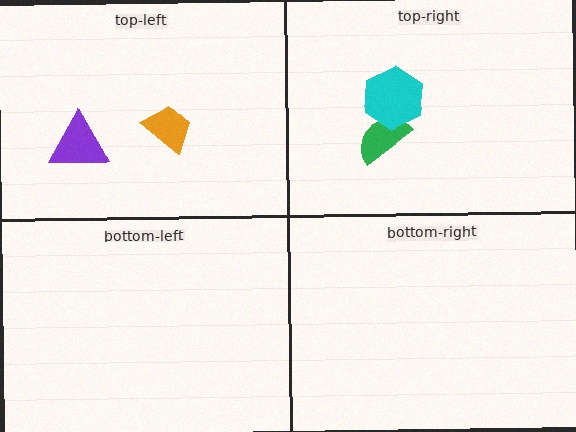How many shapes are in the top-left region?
2.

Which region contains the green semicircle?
The top-right region.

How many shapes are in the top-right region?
2.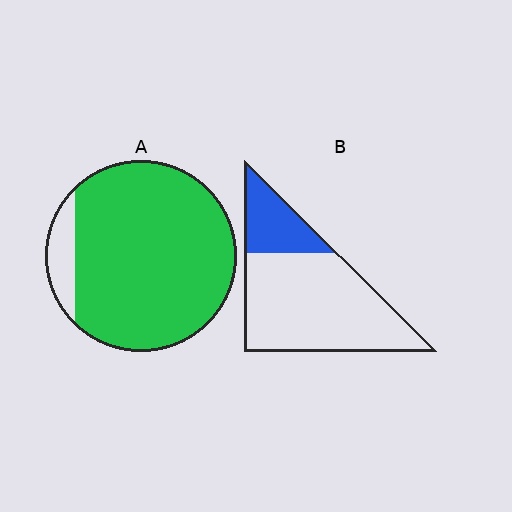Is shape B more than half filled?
No.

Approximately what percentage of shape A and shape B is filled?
A is approximately 90% and B is approximately 25%.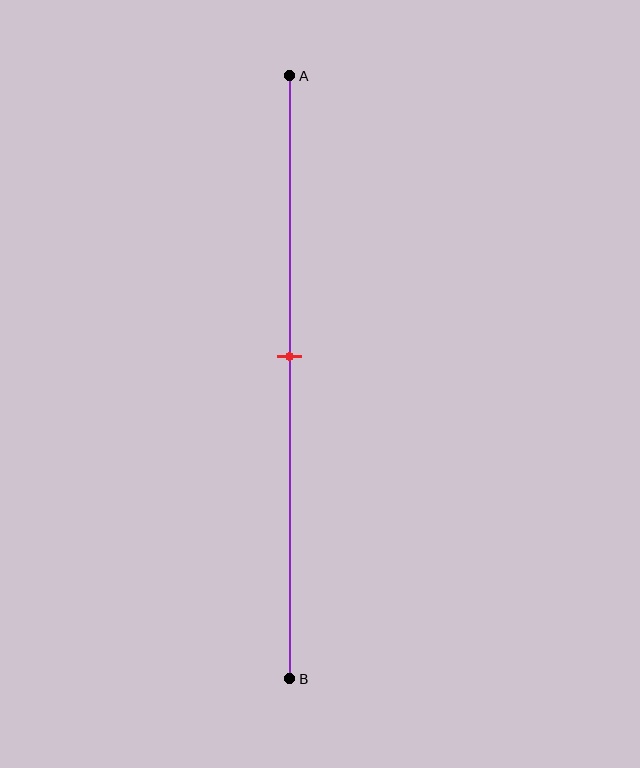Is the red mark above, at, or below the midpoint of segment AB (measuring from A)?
The red mark is above the midpoint of segment AB.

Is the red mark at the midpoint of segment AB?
No, the mark is at about 45% from A, not at the 50% midpoint.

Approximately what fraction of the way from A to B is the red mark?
The red mark is approximately 45% of the way from A to B.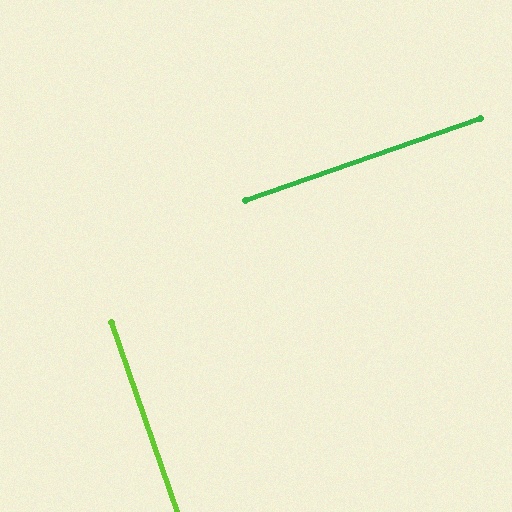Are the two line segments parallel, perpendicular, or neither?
Perpendicular — they meet at approximately 90°.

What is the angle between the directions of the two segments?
Approximately 90 degrees.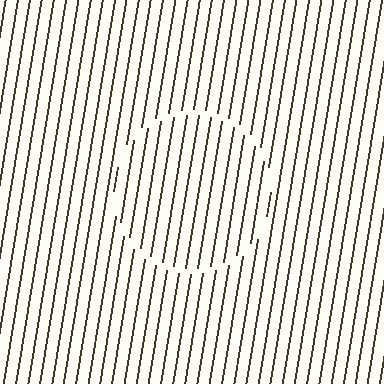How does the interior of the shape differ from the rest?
The interior of the shape contains the same grating, shifted by half a period — the contour is defined by the phase discontinuity where line-ends from the inner and outer gratings abut.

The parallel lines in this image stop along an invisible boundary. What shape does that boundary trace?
An illusory circle. The interior of the shape contains the same grating, shifted by half a period — the contour is defined by the phase discontinuity where line-ends from the inner and outer gratings abut.